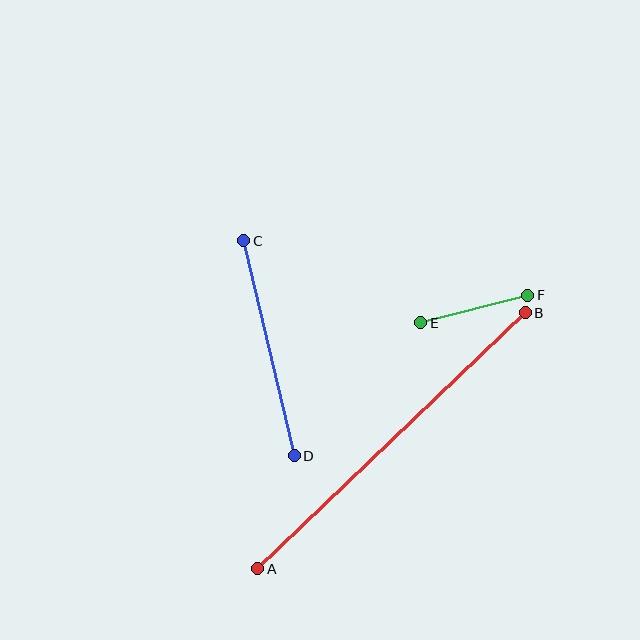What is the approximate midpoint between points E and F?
The midpoint is at approximately (474, 309) pixels.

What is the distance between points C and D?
The distance is approximately 221 pixels.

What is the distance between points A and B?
The distance is approximately 370 pixels.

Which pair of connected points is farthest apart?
Points A and B are farthest apart.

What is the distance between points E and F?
The distance is approximately 110 pixels.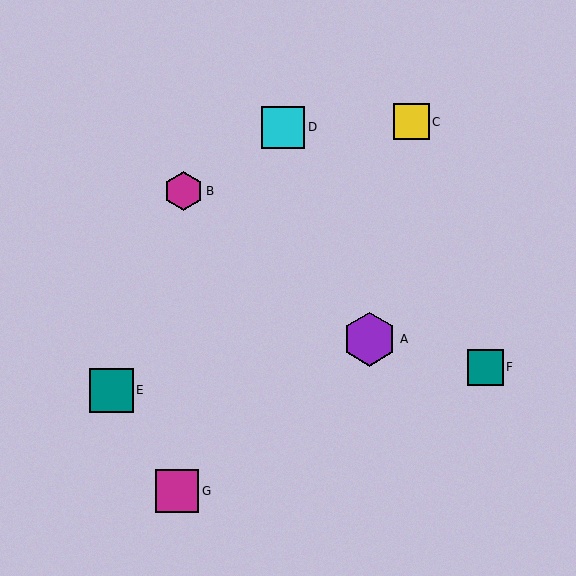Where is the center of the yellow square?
The center of the yellow square is at (411, 122).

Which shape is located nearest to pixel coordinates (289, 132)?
The cyan square (labeled D) at (283, 127) is nearest to that location.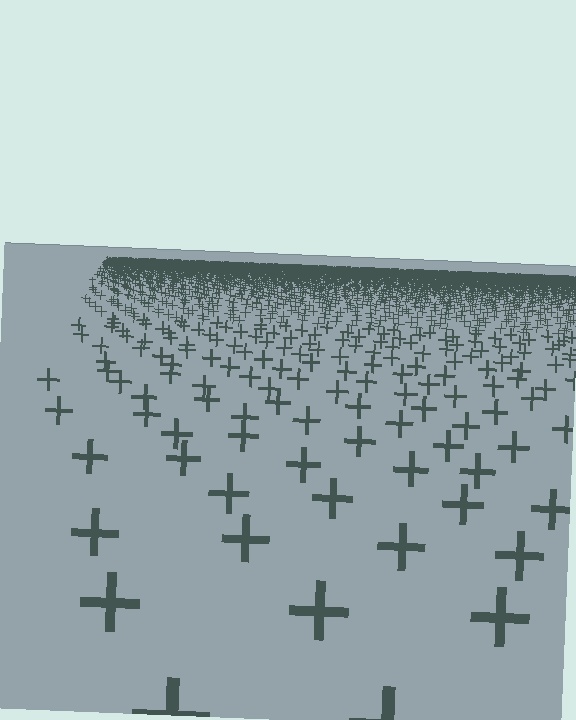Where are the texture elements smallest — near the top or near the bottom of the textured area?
Near the top.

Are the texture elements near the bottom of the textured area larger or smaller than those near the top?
Larger. Near the bottom, elements are closer to the viewer and appear at a bigger on-screen size.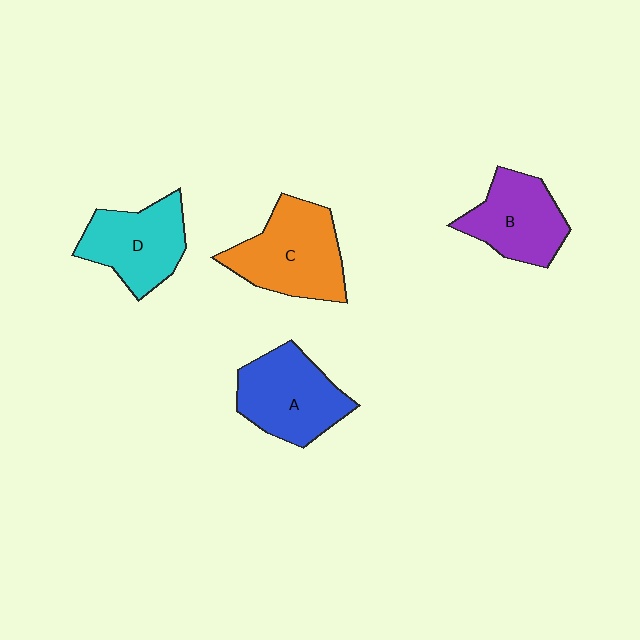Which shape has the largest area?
Shape C (orange).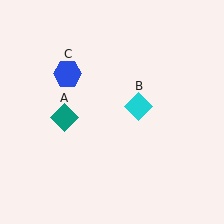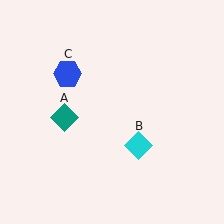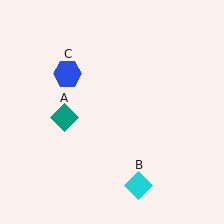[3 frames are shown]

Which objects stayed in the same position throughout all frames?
Teal diamond (object A) and blue hexagon (object C) remained stationary.